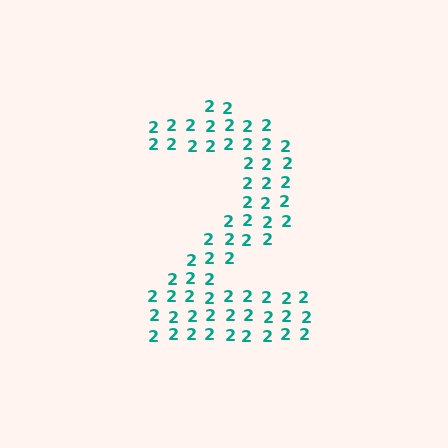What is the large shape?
The large shape is the digit 2.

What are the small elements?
The small elements are digit 2's.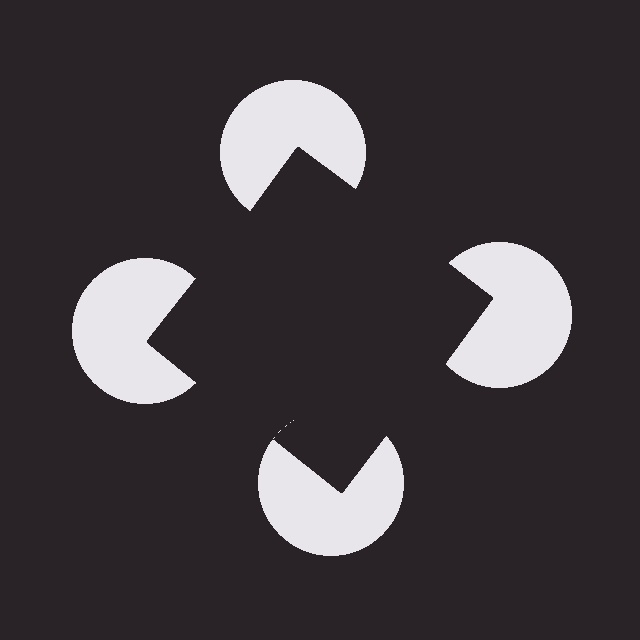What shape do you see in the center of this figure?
An illusory square — its edges are inferred from the aligned wedge cuts in the pac-man discs, not physically drawn.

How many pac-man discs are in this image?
There are 4 — one at each vertex of the illusory square.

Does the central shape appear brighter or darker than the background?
It typically appears slightly darker than the background, even though no actual brightness change is drawn.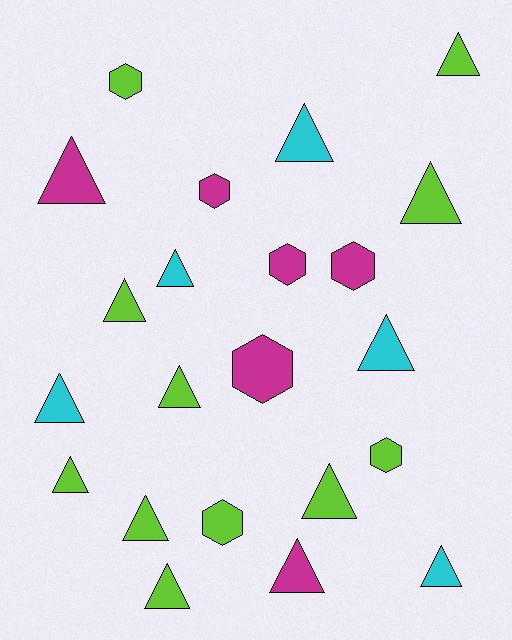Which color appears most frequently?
Lime, with 11 objects.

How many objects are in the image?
There are 22 objects.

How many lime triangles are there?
There are 8 lime triangles.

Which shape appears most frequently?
Triangle, with 15 objects.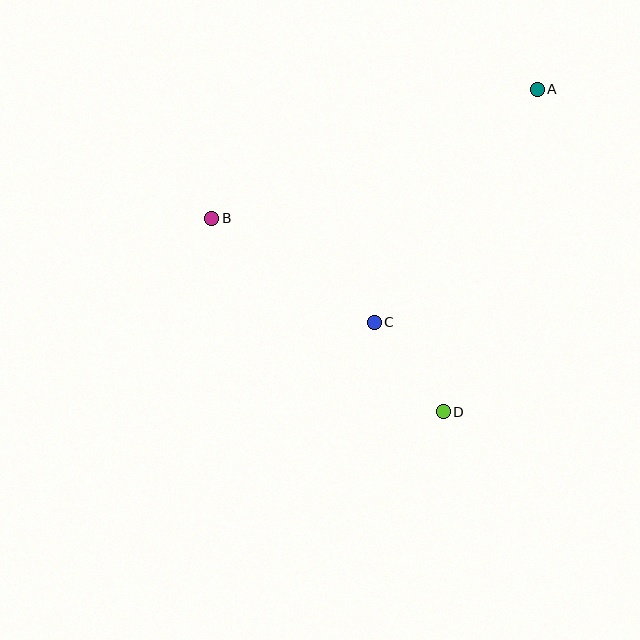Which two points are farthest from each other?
Points A and B are farthest from each other.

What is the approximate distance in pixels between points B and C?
The distance between B and C is approximately 193 pixels.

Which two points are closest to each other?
Points C and D are closest to each other.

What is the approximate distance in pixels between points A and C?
The distance between A and C is approximately 285 pixels.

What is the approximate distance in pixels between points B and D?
The distance between B and D is approximately 302 pixels.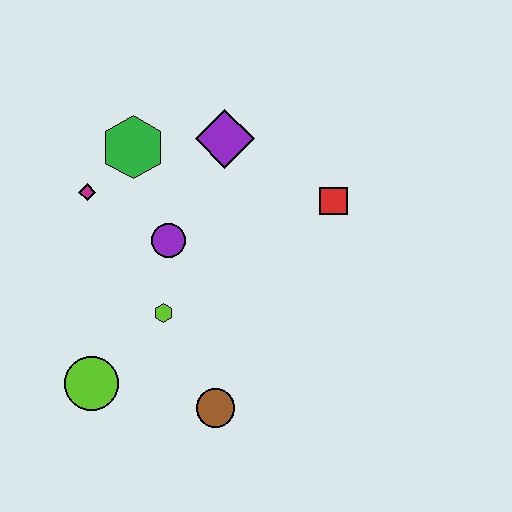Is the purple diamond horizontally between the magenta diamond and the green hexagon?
No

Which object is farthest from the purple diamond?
The lime circle is farthest from the purple diamond.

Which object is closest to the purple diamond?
The green hexagon is closest to the purple diamond.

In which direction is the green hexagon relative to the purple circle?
The green hexagon is above the purple circle.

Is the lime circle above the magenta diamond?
No